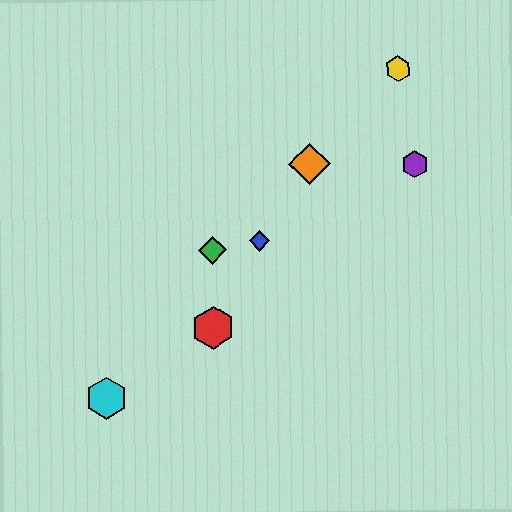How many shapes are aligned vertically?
2 shapes (the red hexagon, the green diamond) are aligned vertically.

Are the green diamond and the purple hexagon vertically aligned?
No, the green diamond is at x≈212 and the purple hexagon is at x≈415.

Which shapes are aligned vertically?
The red hexagon, the green diamond are aligned vertically.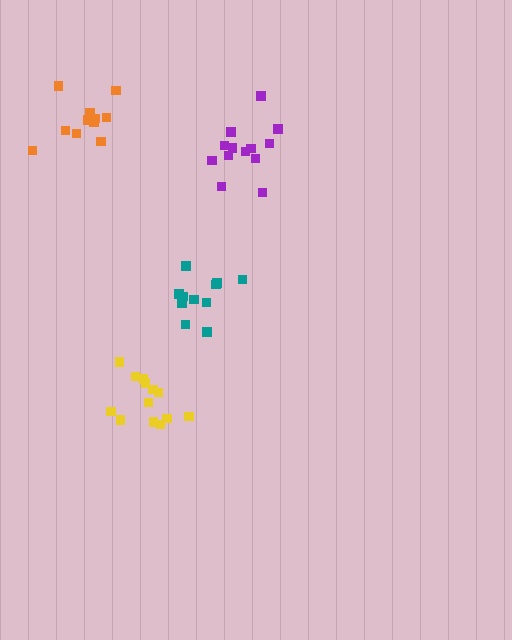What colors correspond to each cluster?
The clusters are colored: teal, yellow, orange, purple.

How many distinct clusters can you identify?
There are 4 distinct clusters.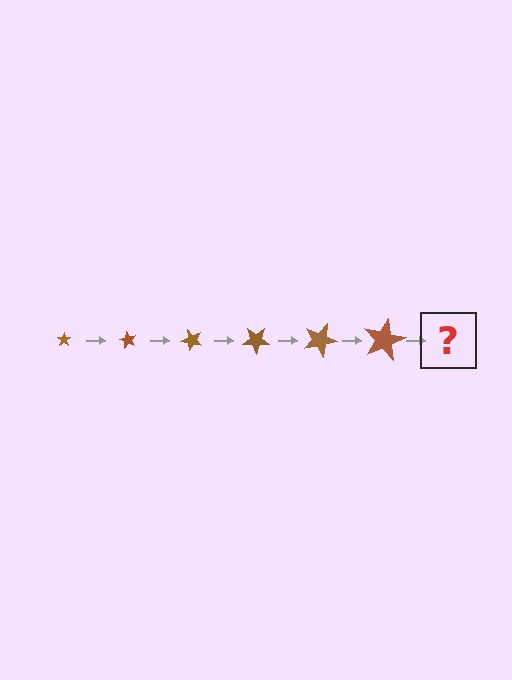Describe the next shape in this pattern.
It should be a star, larger than the previous one and rotated 360 degrees from the start.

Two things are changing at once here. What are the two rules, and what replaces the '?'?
The two rules are that the star grows larger each step and it rotates 60 degrees each step. The '?' should be a star, larger than the previous one and rotated 360 degrees from the start.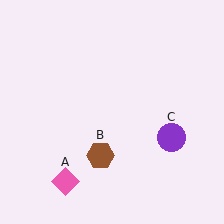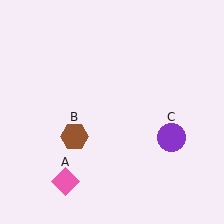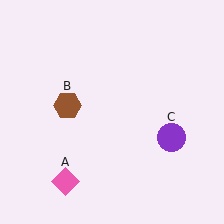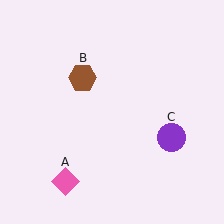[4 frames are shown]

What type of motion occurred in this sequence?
The brown hexagon (object B) rotated clockwise around the center of the scene.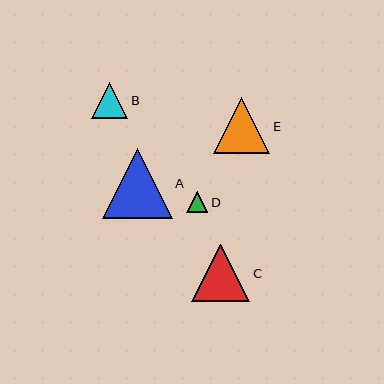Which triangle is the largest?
Triangle A is the largest with a size of approximately 70 pixels.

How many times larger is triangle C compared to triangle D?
Triangle C is approximately 2.7 times the size of triangle D.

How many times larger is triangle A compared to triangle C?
Triangle A is approximately 1.2 times the size of triangle C.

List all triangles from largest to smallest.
From largest to smallest: A, C, E, B, D.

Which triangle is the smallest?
Triangle D is the smallest with a size of approximately 21 pixels.